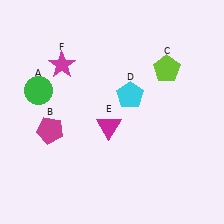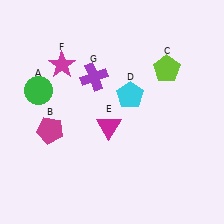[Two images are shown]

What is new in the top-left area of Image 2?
A purple cross (G) was added in the top-left area of Image 2.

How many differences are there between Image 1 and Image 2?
There is 1 difference between the two images.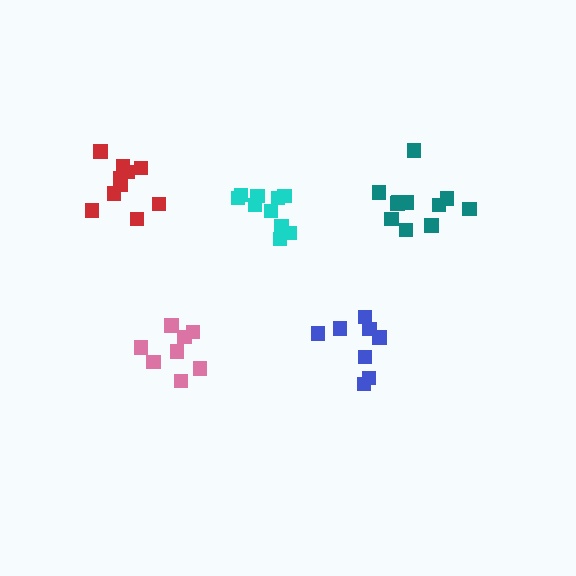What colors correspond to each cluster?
The clusters are colored: blue, cyan, red, pink, teal.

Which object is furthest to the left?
The red cluster is leftmost.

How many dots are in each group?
Group 1: 8 dots, Group 2: 10 dots, Group 3: 10 dots, Group 4: 8 dots, Group 5: 11 dots (47 total).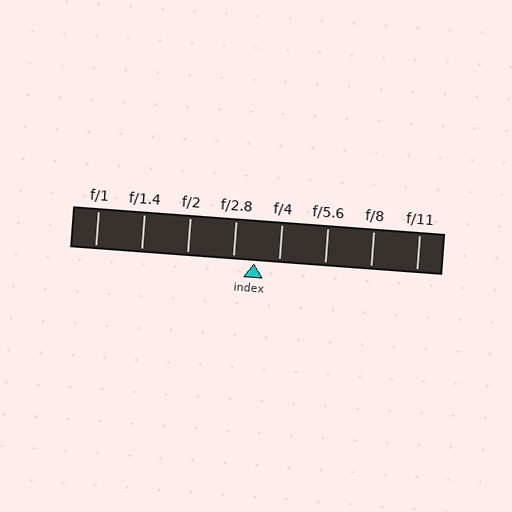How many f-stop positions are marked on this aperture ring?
There are 8 f-stop positions marked.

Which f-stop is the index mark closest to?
The index mark is closest to f/2.8.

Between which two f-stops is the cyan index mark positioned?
The index mark is between f/2.8 and f/4.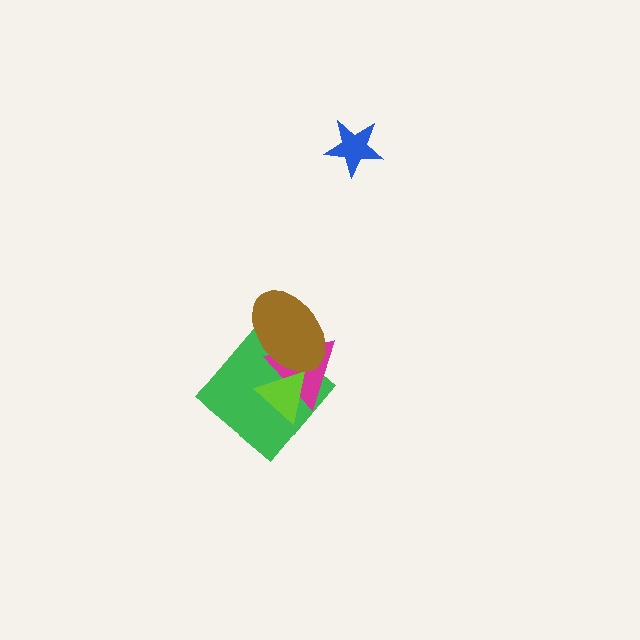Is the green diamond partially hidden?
Yes, it is partially covered by another shape.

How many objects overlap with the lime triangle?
3 objects overlap with the lime triangle.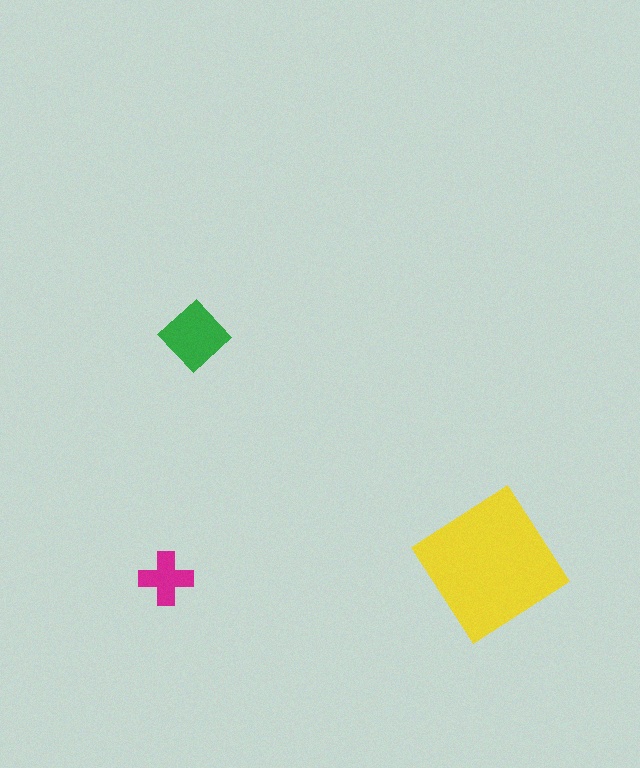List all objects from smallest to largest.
The magenta cross, the green diamond, the yellow diamond.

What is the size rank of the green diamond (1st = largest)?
2nd.